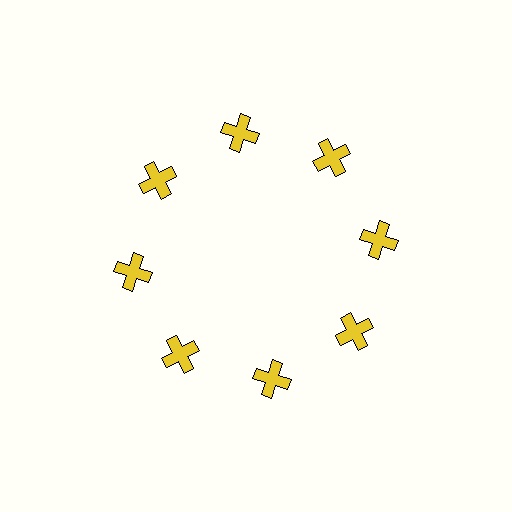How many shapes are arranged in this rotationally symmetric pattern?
There are 8 shapes, arranged in 8 groups of 1.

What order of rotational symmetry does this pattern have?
This pattern has 8-fold rotational symmetry.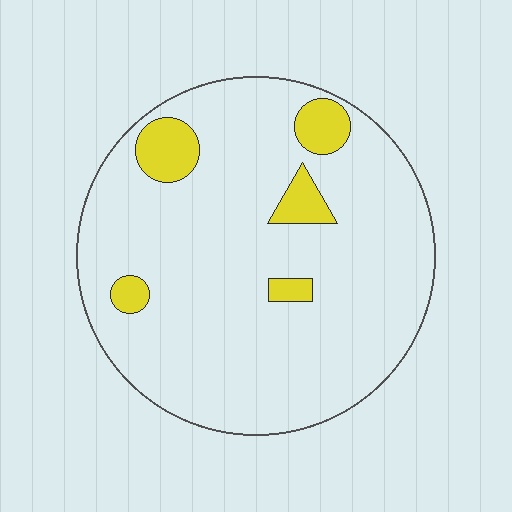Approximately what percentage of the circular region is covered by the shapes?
Approximately 10%.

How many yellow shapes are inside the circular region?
5.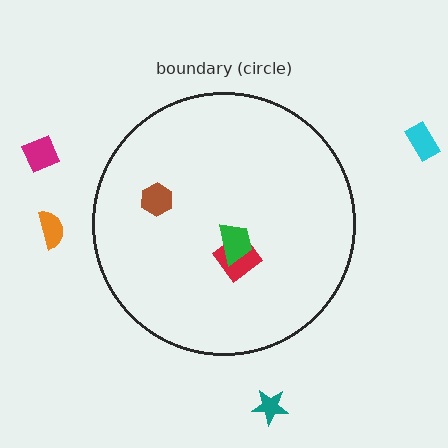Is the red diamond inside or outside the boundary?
Inside.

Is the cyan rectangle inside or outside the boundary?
Outside.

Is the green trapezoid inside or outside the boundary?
Inside.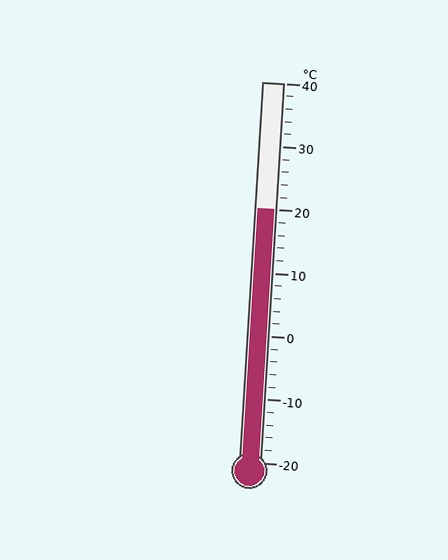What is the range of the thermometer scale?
The thermometer scale ranges from -20°C to 40°C.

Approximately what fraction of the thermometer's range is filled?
The thermometer is filled to approximately 65% of its range.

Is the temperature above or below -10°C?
The temperature is above -10°C.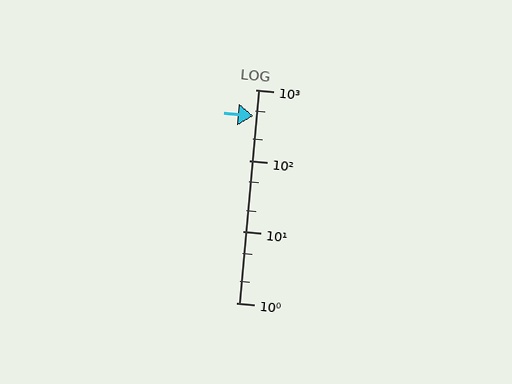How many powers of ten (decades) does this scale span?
The scale spans 3 decades, from 1 to 1000.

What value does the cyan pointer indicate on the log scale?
The pointer indicates approximately 420.